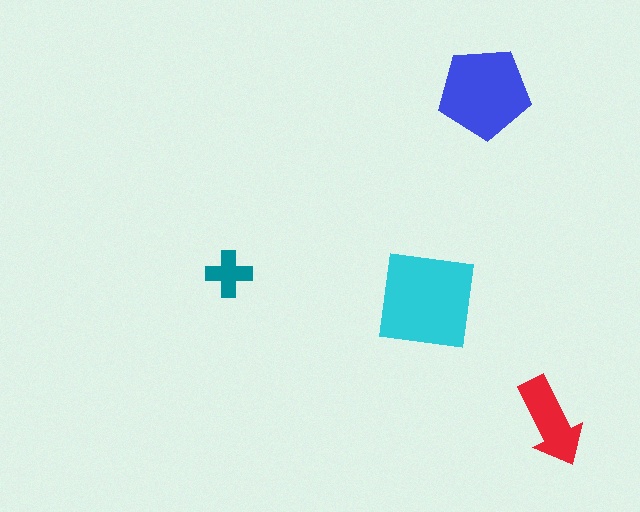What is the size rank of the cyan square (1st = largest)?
1st.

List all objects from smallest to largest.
The teal cross, the red arrow, the blue pentagon, the cyan square.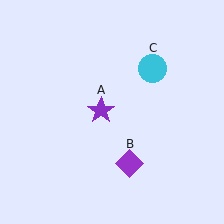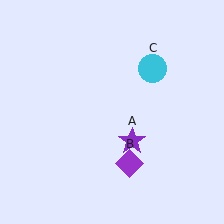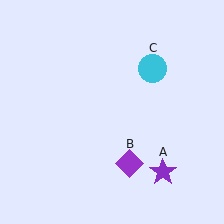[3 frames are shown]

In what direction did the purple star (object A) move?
The purple star (object A) moved down and to the right.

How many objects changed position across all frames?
1 object changed position: purple star (object A).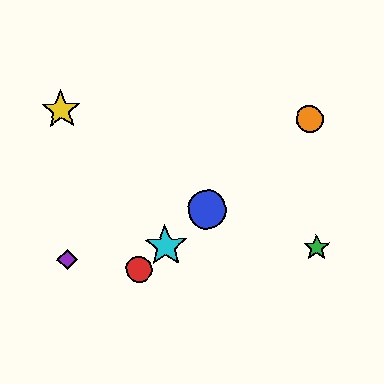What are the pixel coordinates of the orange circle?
The orange circle is at (309, 119).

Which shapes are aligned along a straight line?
The red circle, the blue circle, the orange circle, the cyan star are aligned along a straight line.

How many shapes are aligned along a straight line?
4 shapes (the red circle, the blue circle, the orange circle, the cyan star) are aligned along a straight line.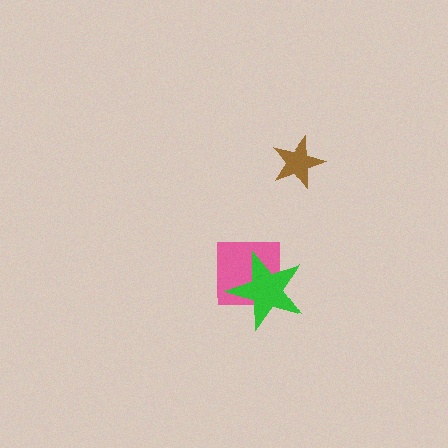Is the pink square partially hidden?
Yes, it is partially covered by another shape.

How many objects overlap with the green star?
1 object overlaps with the green star.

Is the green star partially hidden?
No, no other shape covers it.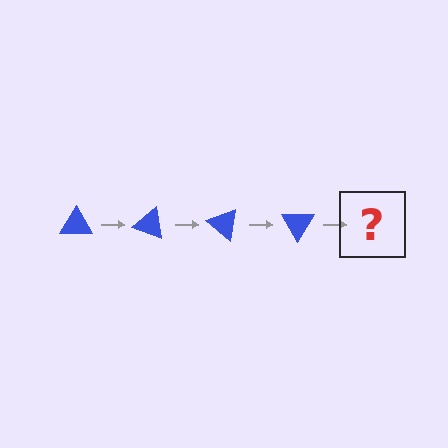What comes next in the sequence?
The next element should be a blue triangle rotated 80 degrees.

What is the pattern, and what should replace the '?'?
The pattern is that the triangle rotates 20 degrees each step. The '?' should be a blue triangle rotated 80 degrees.